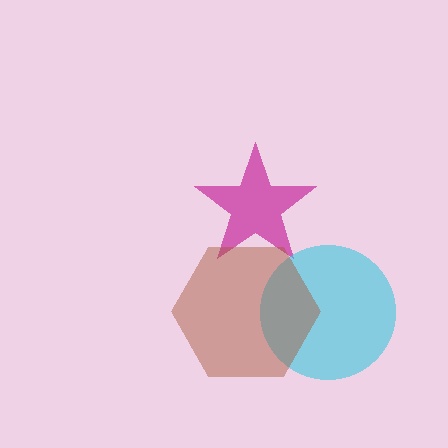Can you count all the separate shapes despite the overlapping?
Yes, there are 3 separate shapes.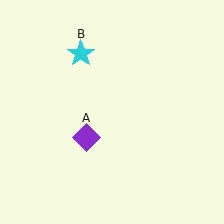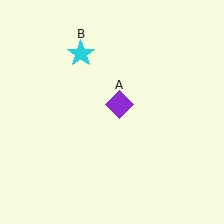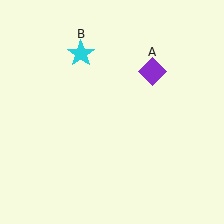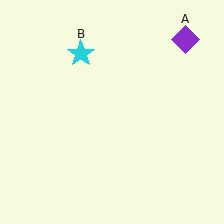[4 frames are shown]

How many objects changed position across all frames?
1 object changed position: purple diamond (object A).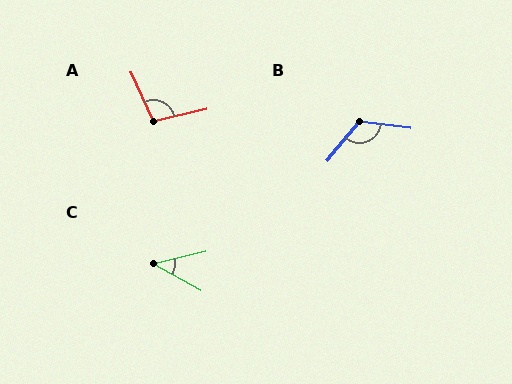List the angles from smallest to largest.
C (42°), A (101°), B (122°).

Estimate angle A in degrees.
Approximately 101 degrees.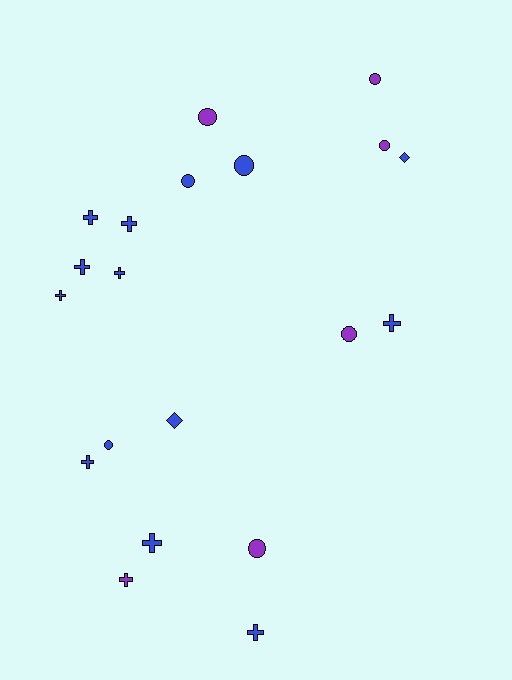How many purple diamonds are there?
There are no purple diamonds.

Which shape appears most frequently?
Cross, with 10 objects.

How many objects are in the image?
There are 20 objects.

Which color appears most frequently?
Blue, with 14 objects.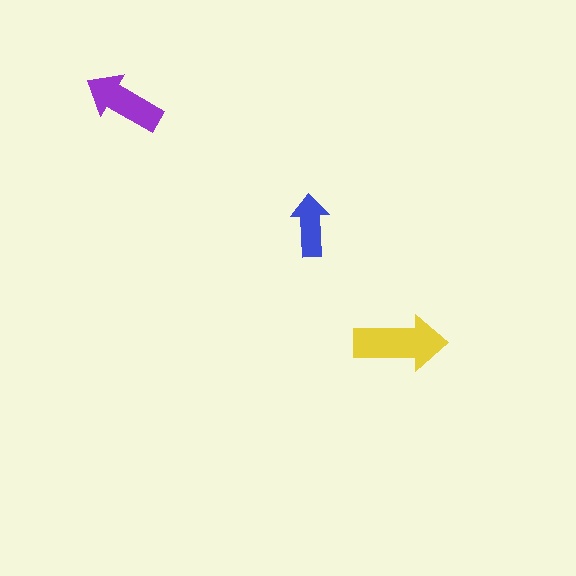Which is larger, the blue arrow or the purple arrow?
The purple one.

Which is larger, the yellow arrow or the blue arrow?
The yellow one.